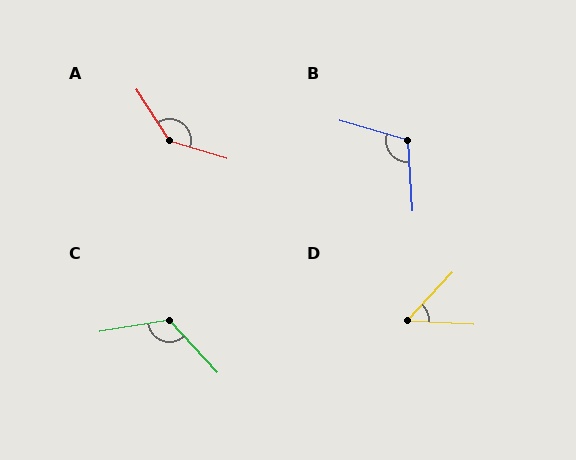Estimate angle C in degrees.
Approximately 124 degrees.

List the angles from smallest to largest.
D (50°), B (110°), C (124°), A (140°).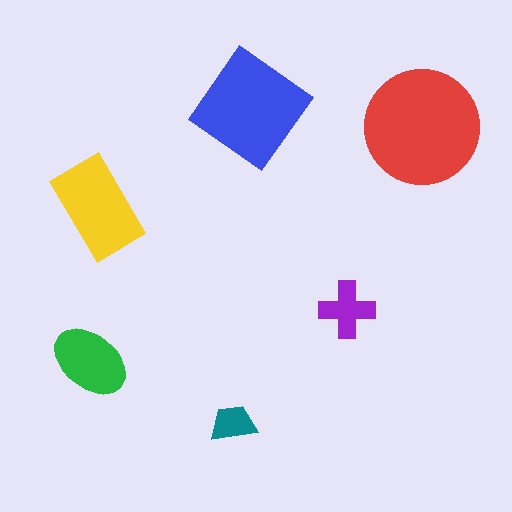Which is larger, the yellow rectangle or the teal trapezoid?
The yellow rectangle.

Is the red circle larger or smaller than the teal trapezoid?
Larger.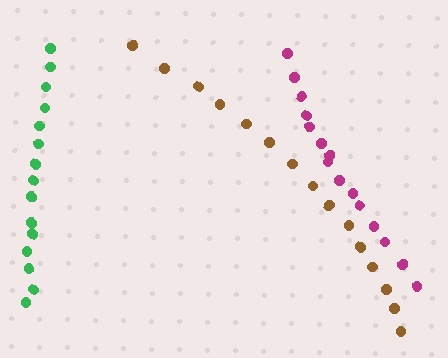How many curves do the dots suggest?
There are 3 distinct paths.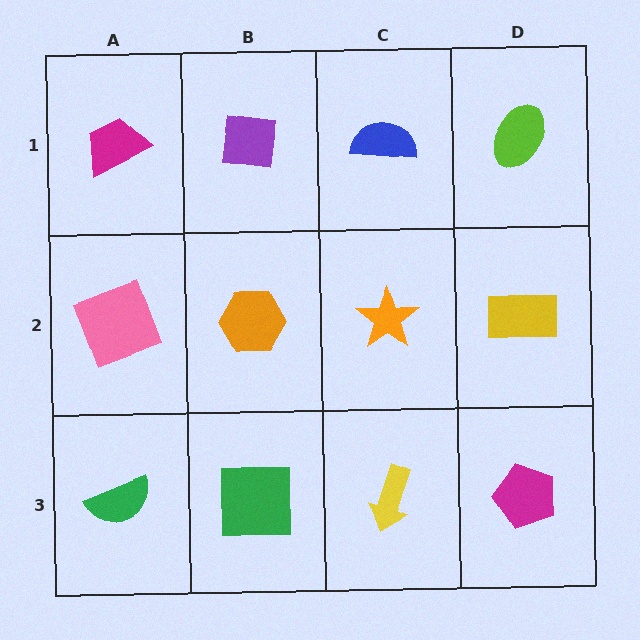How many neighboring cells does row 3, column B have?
3.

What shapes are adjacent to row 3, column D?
A yellow rectangle (row 2, column D), a yellow arrow (row 3, column C).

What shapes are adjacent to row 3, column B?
An orange hexagon (row 2, column B), a green semicircle (row 3, column A), a yellow arrow (row 3, column C).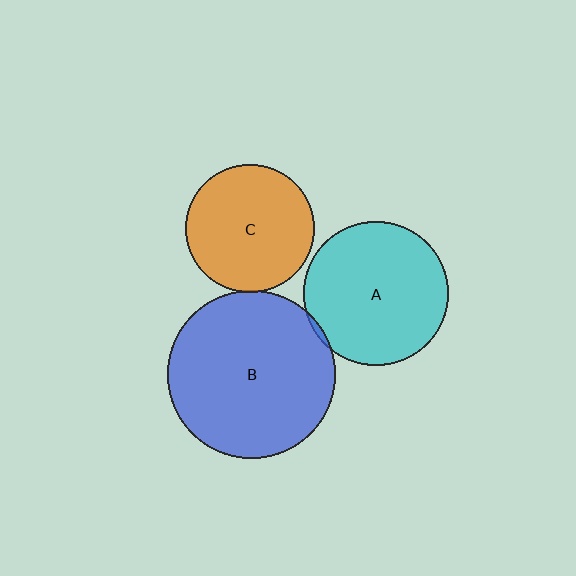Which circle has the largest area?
Circle B (blue).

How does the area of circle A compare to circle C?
Approximately 1.3 times.